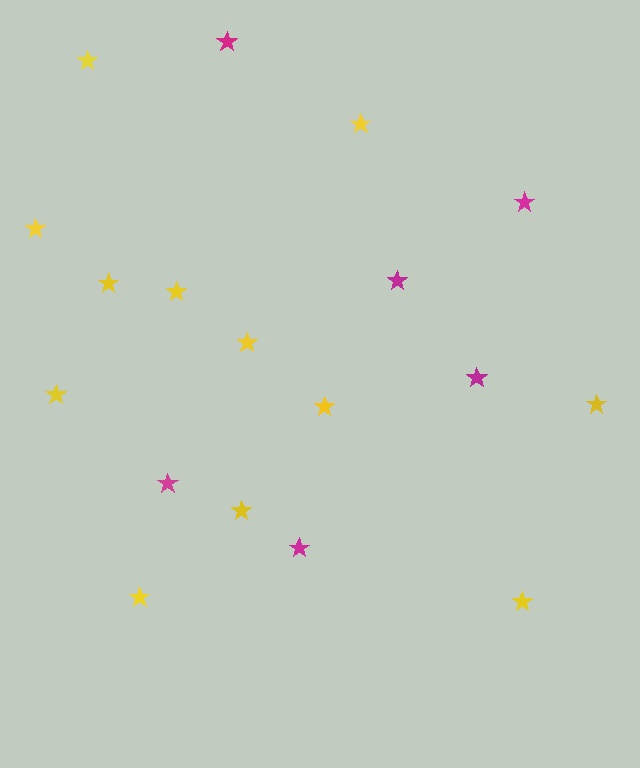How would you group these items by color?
There are 2 groups: one group of yellow stars (12) and one group of magenta stars (6).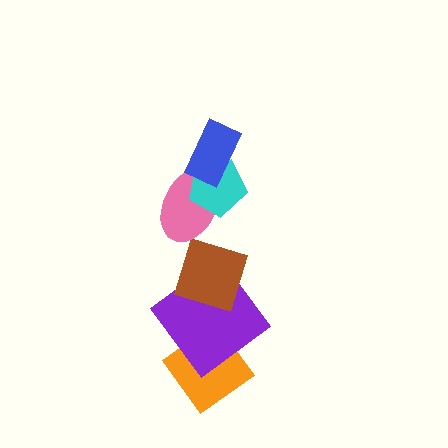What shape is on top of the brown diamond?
The pink ellipse is on top of the brown diamond.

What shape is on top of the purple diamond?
The brown diamond is on top of the purple diamond.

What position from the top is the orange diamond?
The orange diamond is 6th from the top.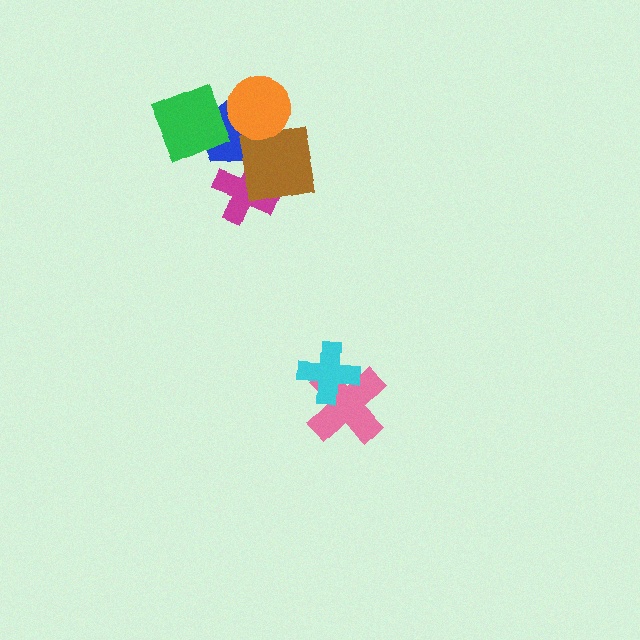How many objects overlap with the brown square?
3 objects overlap with the brown square.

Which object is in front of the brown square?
The orange circle is in front of the brown square.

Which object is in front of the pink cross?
The cyan cross is in front of the pink cross.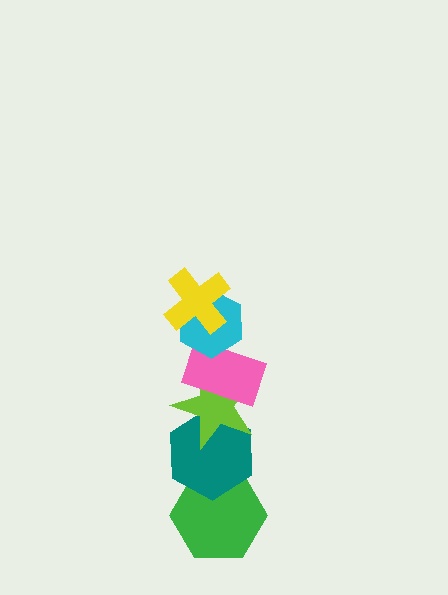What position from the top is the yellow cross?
The yellow cross is 1st from the top.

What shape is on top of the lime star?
The pink rectangle is on top of the lime star.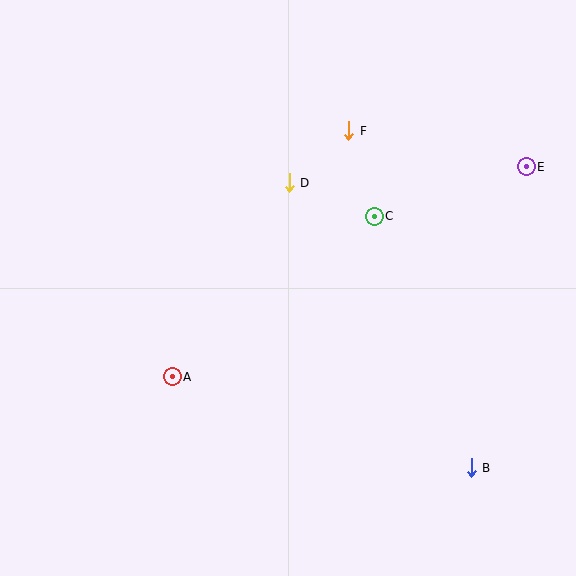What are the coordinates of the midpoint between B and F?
The midpoint between B and F is at (410, 299).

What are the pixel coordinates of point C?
Point C is at (374, 216).